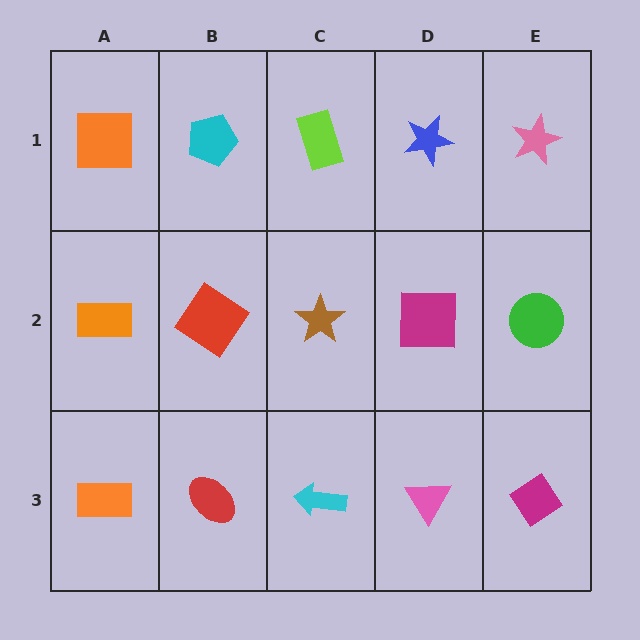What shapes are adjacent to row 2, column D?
A blue star (row 1, column D), a pink triangle (row 3, column D), a brown star (row 2, column C), a green circle (row 2, column E).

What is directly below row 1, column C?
A brown star.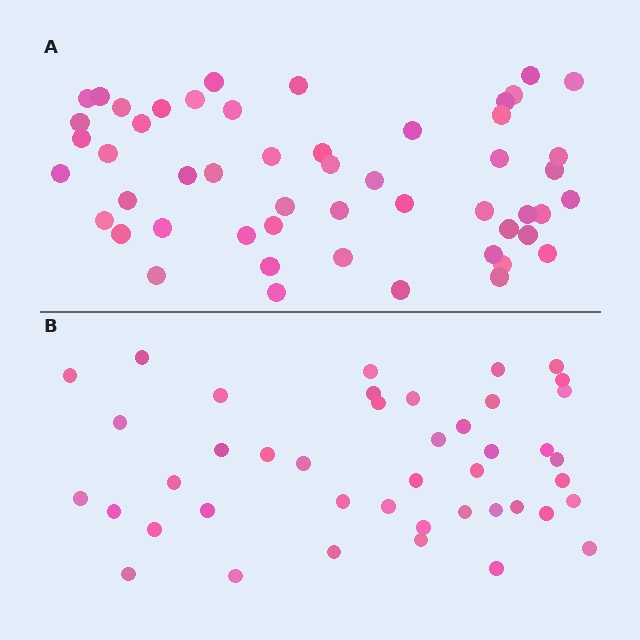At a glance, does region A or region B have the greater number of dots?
Region A (the top region) has more dots.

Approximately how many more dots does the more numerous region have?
Region A has roughly 8 or so more dots than region B.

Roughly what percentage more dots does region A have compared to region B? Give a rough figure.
About 20% more.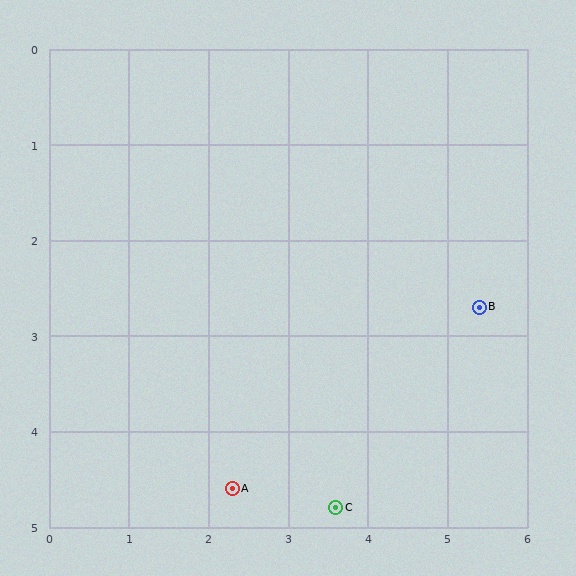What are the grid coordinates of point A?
Point A is at approximately (2.3, 4.6).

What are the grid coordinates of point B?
Point B is at approximately (5.4, 2.7).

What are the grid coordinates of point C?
Point C is at approximately (3.6, 4.8).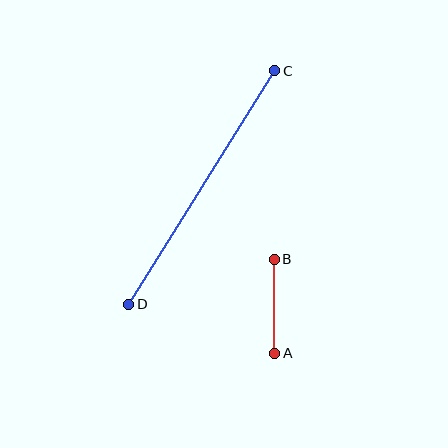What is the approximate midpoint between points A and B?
The midpoint is at approximately (274, 306) pixels.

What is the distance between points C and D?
The distance is approximately 275 pixels.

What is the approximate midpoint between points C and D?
The midpoint is at approximately (202, 187) pixels.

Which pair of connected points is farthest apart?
Points C and D are farthest apart.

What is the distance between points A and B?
The distance is approximately 94 pixels.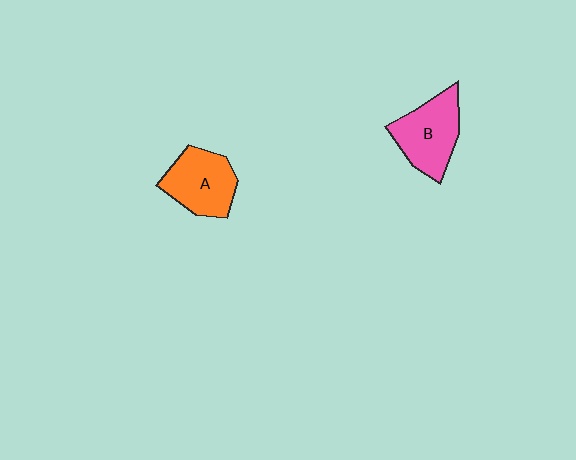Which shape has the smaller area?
Shape A (orange).